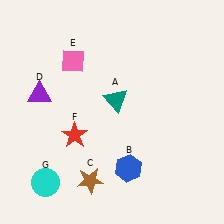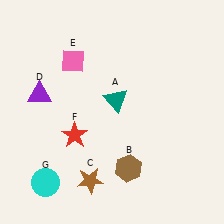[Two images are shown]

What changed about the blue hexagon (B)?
In Image 1, B is blue. In Image 2, it changed to brown.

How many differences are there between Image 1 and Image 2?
There is 1 difference between the two images.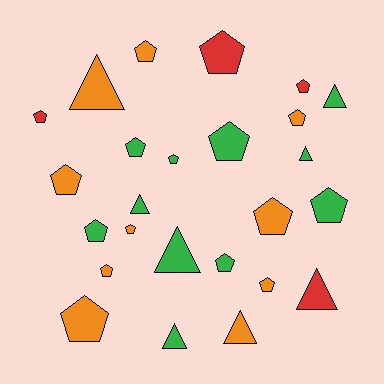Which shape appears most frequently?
Pentagon, with 17 objects.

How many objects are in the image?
There are 25 objects.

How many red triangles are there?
There is 1 red triangle.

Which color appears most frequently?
Green, with 11 objects.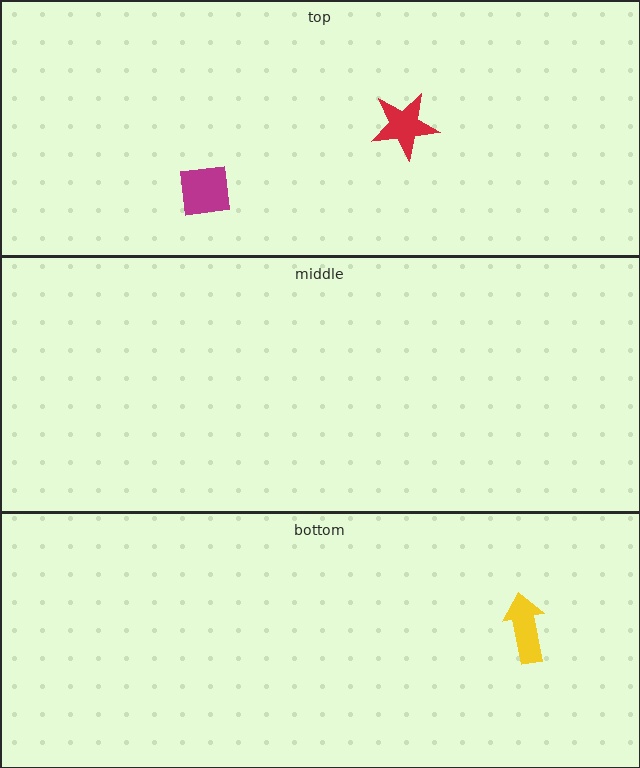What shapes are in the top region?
The red star, the magenta square.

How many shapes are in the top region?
2.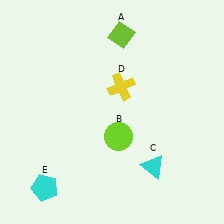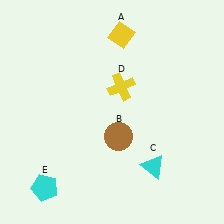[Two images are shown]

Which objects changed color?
A changed from lime to yellow. B changed from lime to brown.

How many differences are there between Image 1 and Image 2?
There are 2 differences between the two images.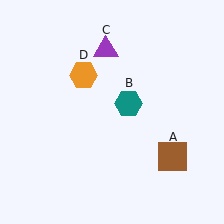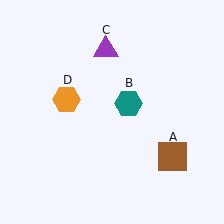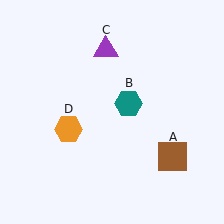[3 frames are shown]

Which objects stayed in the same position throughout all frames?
Brown square (object A) and teal hexagon (object B) and purple triangle (object C) remained stationary.